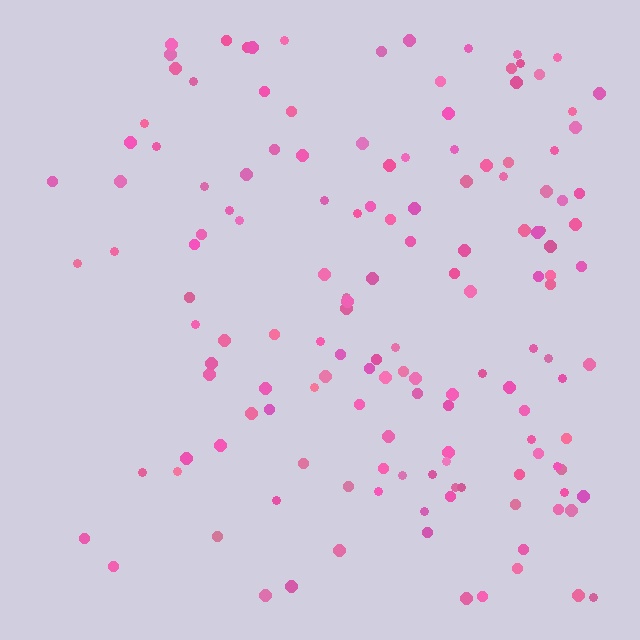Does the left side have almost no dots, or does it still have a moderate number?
Still a moderate number, just noticeably fewer than the right.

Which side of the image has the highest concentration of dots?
The right.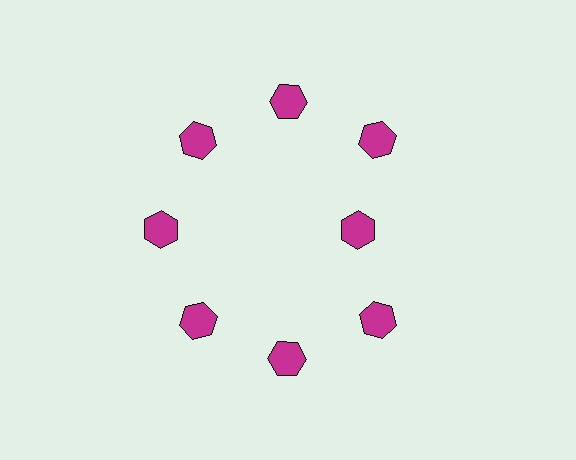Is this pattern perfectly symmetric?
No. The 8 magenta hexagons are arranged in a ring, but one element near the 3 o'clock position is pulled inward toward the center, breaking the 8-fold rotational symmetry.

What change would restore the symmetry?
The symmetry would be restored by moving it outward, back onto the ring so that all 8 hexagons sit at equal angles and equal distance from the center.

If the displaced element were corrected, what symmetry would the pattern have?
It would have 8-fold rotational symmetry — the pattern would map onto itself every 45 degrees.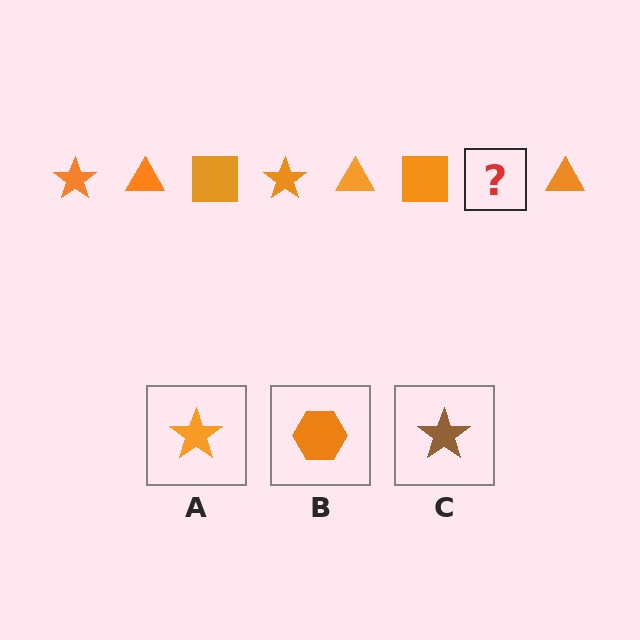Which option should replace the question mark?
Option A.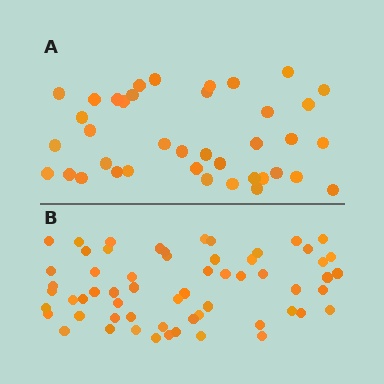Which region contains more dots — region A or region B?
Region B (the bottom region) has more dots.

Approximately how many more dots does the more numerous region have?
Region B has approximately 20 more dots than region A.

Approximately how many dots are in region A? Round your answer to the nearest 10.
About 40 dots. (The exact count is 39, which rounds to 40.)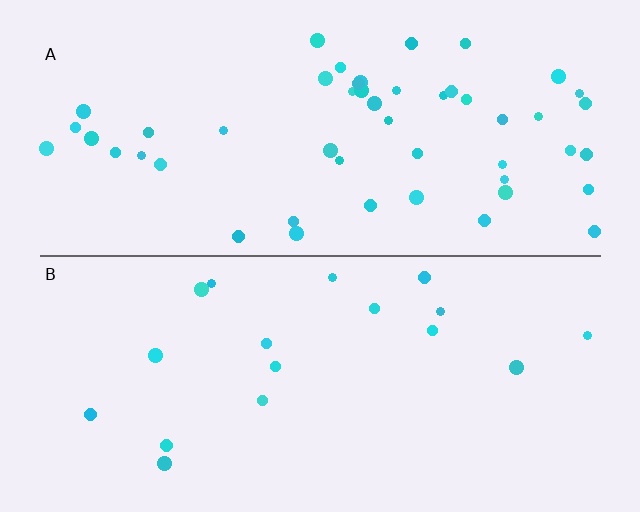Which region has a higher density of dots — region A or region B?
A (the top).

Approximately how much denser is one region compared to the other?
Approximately 2.8× — region A over region B.